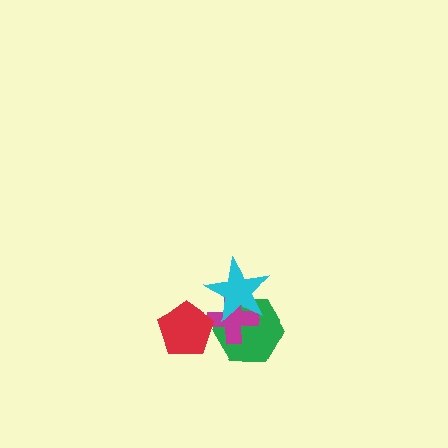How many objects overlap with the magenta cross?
3 objects overlap with the magenta cross.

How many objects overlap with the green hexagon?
2 objects overlap with the green hexagon.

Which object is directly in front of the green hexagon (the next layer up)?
The magenta cross is directly in front of the green hexagon.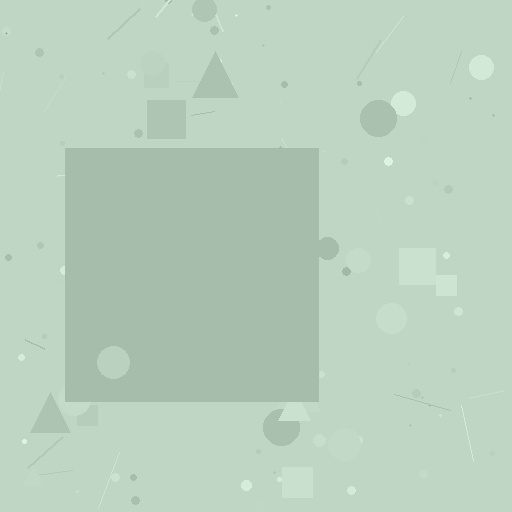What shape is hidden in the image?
A square is hidden in the image.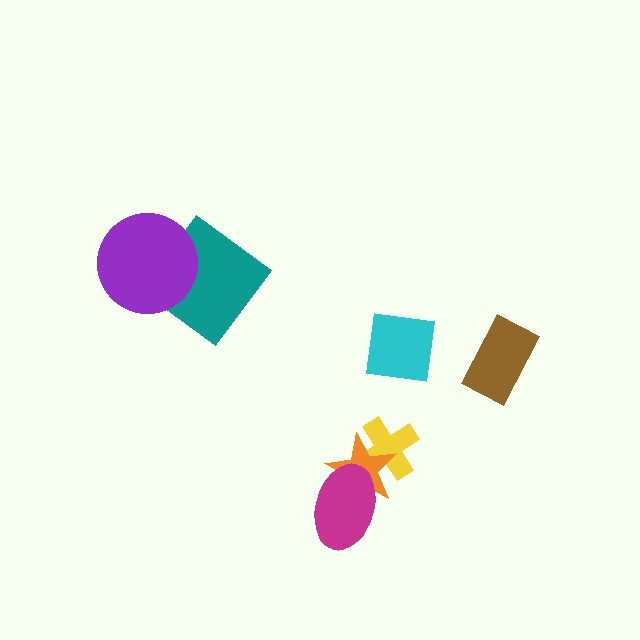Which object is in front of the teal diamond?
The purple circle is in front of the teal diamond.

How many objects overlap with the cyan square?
0 objects overlap with the cyan square.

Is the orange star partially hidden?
Yes, it is partially covered by another shape.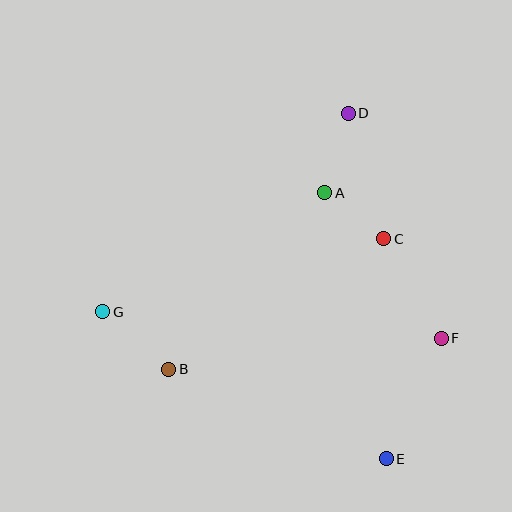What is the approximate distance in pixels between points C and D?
The distance between C and D is approximately 131 pixels.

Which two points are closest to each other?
Points A and C are closest to each other.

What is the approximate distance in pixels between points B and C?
The distance between B and C is approximately 251 pixels.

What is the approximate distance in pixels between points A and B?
The distance between A and B is approximately 235 pixels.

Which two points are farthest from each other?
Points D and E are farthest from each other.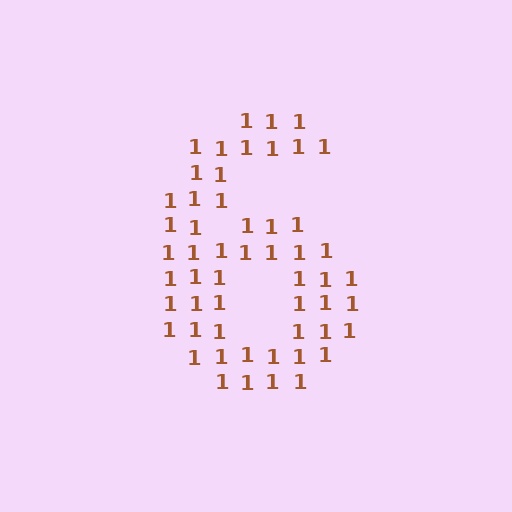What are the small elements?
The small elements are digit 1's.